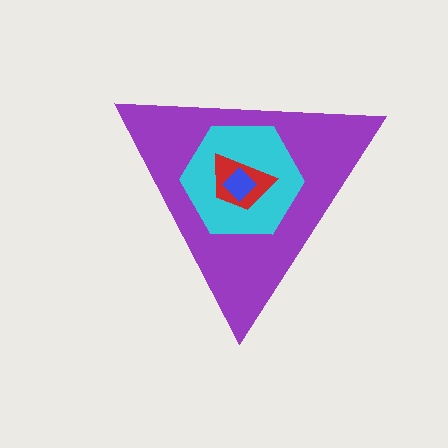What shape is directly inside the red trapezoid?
The blue diamond.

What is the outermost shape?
The purple triangle.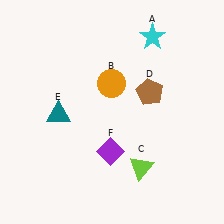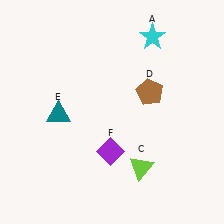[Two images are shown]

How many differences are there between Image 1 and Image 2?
There is 1 difference between the two images.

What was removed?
The orange circle (B) was removed in Image 2.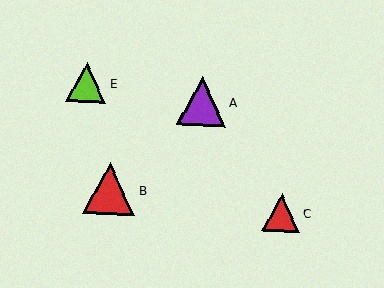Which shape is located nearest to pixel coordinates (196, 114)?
The purple triangle (labeled A) at (202, 101) is nearest to that location.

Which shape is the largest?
The red triangle (labeled B) is the largest.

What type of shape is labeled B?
Shape B is a red triangle.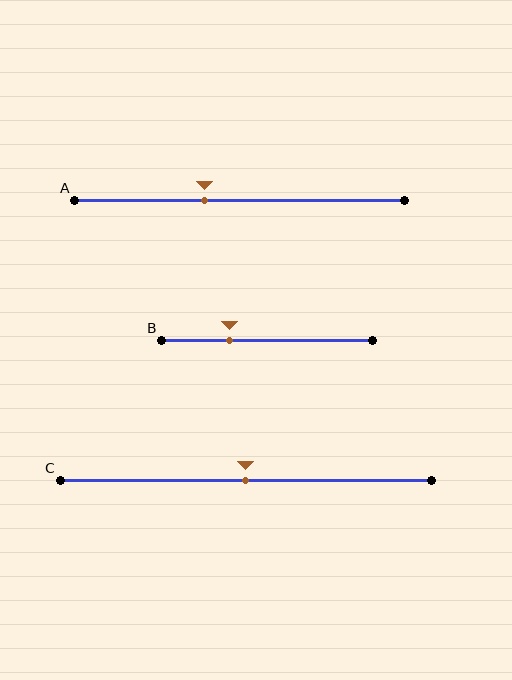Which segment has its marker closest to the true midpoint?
Segment C has its marker closest to the true midpoint.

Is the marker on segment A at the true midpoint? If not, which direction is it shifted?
No, the marker on segment A is shifted to the left by about 11% of the segment length.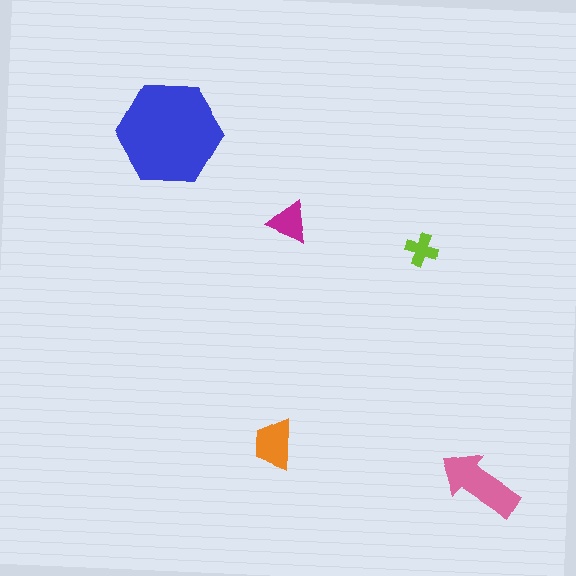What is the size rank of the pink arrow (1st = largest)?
2nd.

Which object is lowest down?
The pink arrow is bottommost.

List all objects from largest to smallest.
The blue hexagon, the pink arrow, the orange trapezoid, the magenta triangle, the lime cross.